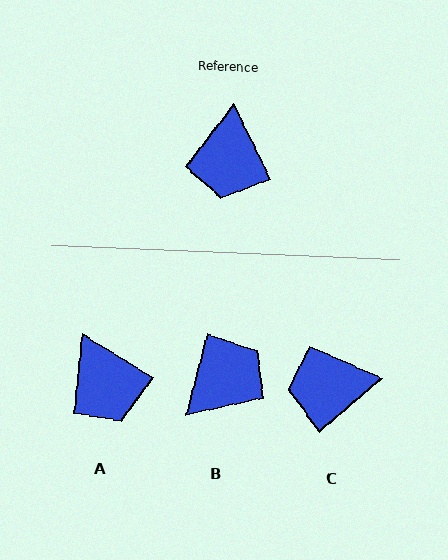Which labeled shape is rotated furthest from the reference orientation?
B, about 139 degrees away.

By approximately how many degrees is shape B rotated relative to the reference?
Approximately 139 degrees counter-clockwise.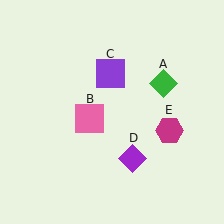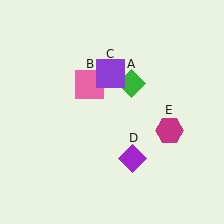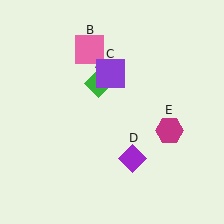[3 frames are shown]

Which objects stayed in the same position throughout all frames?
Purple square (object C) and purple diamond (object D) and magenta hexagon (object E) remained stationary.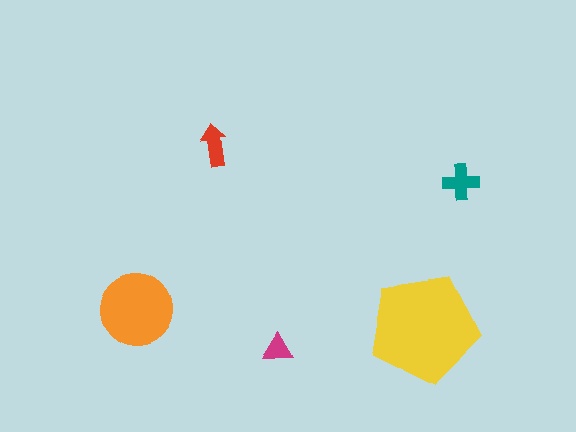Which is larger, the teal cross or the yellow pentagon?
The yellow pentagon.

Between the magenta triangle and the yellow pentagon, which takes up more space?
The yellow pentagon.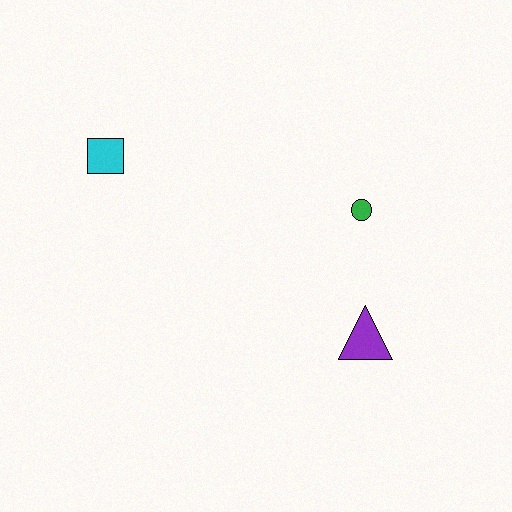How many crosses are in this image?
There are no crosses.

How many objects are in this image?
There are 3 objects.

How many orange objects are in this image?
There are no orange objects.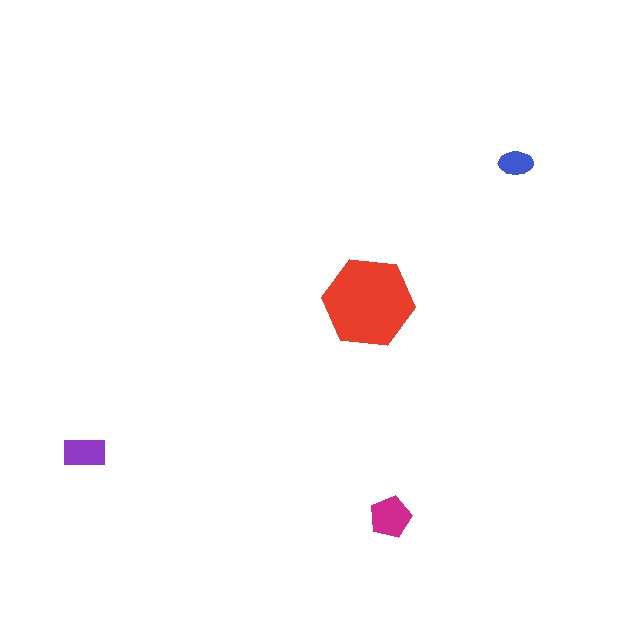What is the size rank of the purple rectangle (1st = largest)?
3rd.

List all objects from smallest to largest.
The blue ellipse, the purple rectangle, the magenta pentagon, the red hexagon.